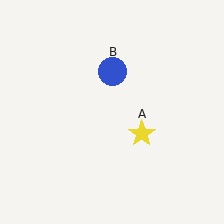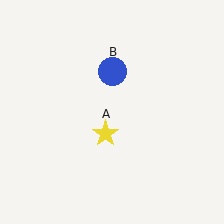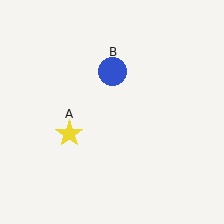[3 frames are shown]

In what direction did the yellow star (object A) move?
The yellow star (object A) moved left.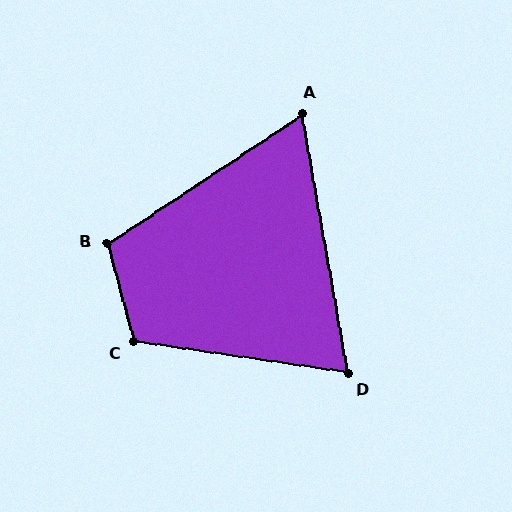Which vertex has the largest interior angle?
C, at approximately 114 degrees.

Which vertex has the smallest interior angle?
A, at approximately 66 degrees.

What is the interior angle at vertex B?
Approximately 108 degrees (obtuse).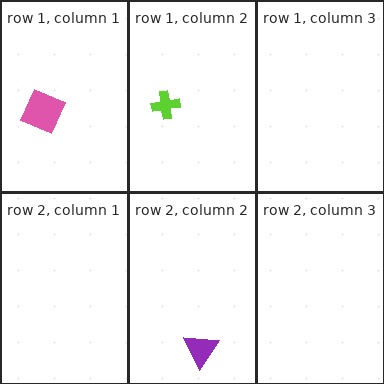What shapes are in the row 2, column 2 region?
The purple triangle.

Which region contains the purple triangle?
The row 2, column 2 region.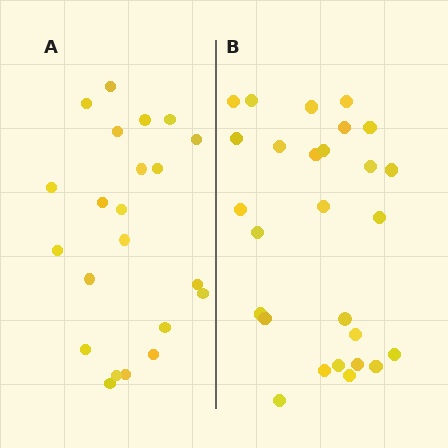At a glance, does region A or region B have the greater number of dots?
Region B (the right region) has more dots.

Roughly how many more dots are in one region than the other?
Region B has about 5 more dots than region A.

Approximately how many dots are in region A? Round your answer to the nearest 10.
About 20 dots. (The exact count is 22, which rounds to 20.)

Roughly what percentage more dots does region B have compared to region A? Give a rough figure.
About 25% more.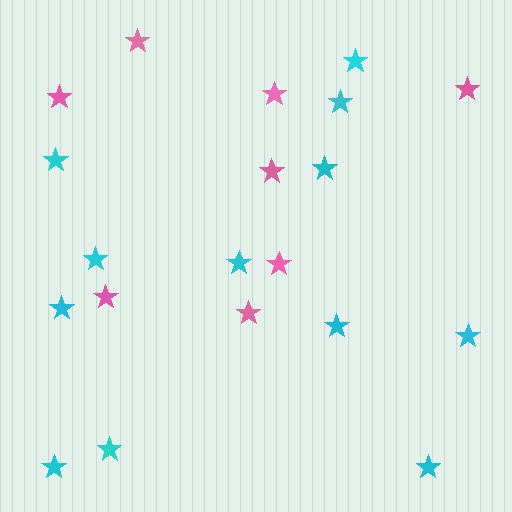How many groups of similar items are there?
There are 2 groups: one group of pink stars (8) and one group of cyan stars (12).